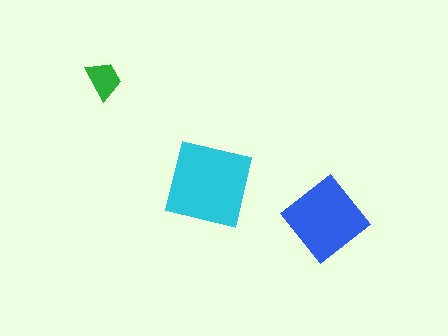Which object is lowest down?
The blue diamond is bottommost.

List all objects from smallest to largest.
The green trapezoid, the blue diamond, the cyan square.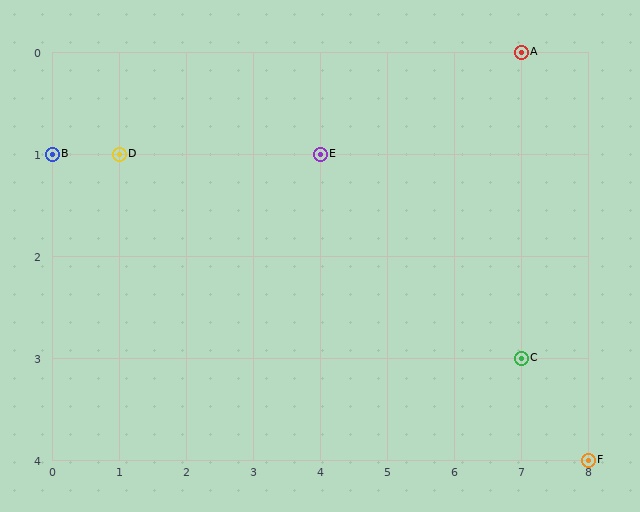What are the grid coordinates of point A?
Point A is at grid coordinates (7, 0).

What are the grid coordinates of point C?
Point C is at grid coordinates (7, 3).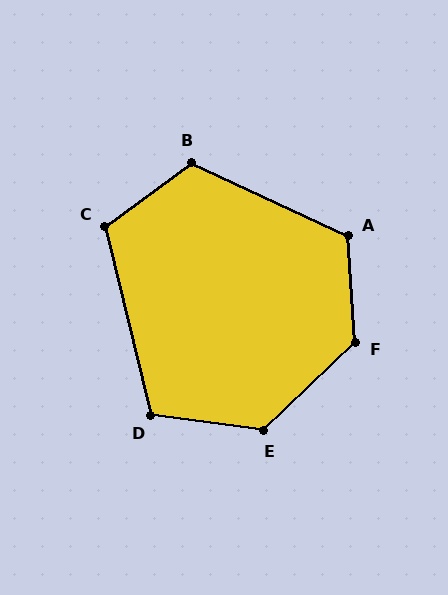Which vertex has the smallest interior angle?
D, at approximately 111 degrees.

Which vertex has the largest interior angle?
F, at approximately 130 degrees.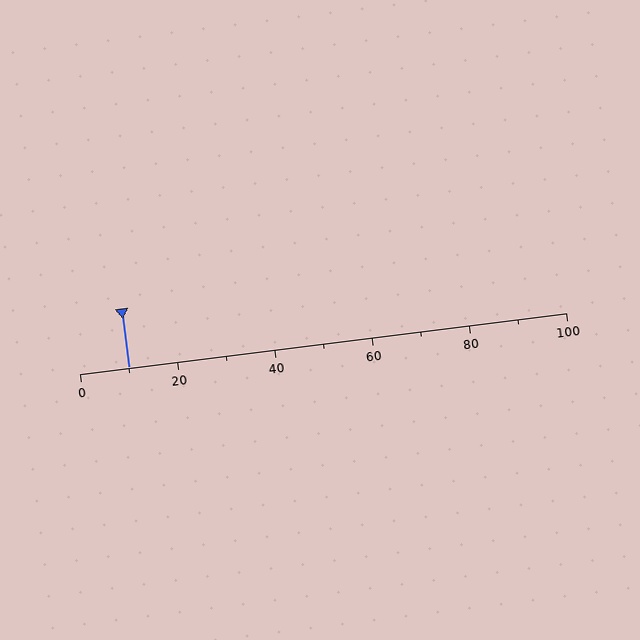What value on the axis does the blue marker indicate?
The marker indicates approximately 10.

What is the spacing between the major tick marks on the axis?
The major ticks are spaced 20 apart.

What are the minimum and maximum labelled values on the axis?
The axis runs from 0 to 100.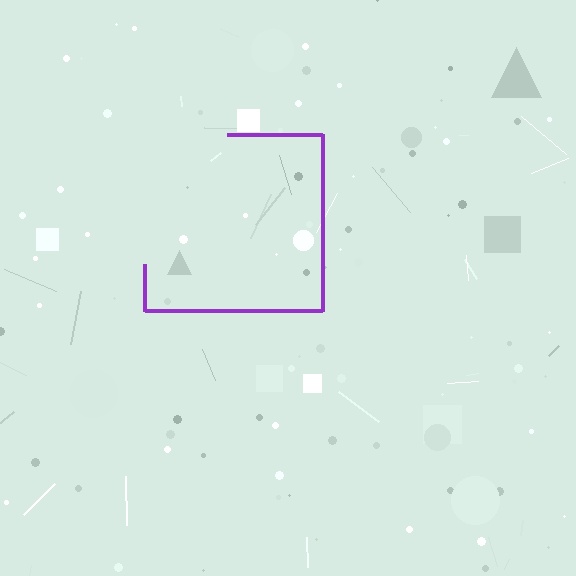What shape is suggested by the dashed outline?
The dashed outline suggests a square.